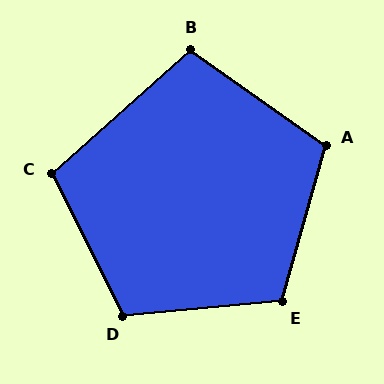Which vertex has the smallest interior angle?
B, at approximately 103 degrees.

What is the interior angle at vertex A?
Approximately 110 degrees (obtuse).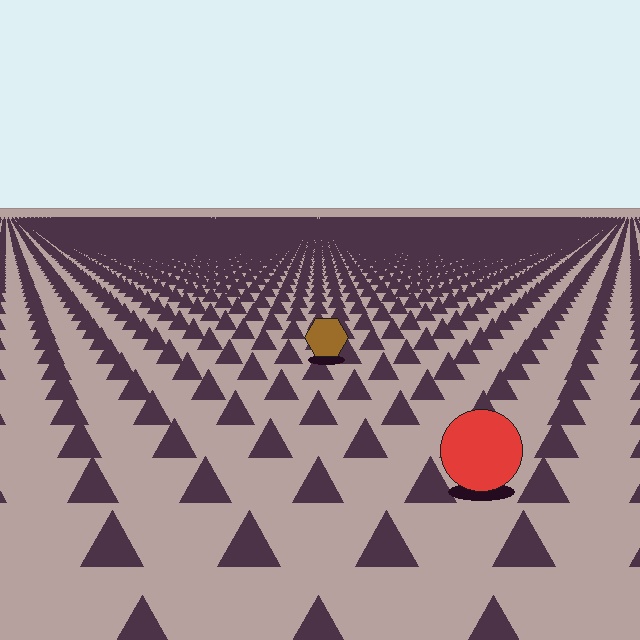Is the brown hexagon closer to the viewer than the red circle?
No. The red circle is closer — you can tell from the texture gradient: the ground texture is coarser near it.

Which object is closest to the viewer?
The red circle is closest. The texture marks near it are larger and more spread out.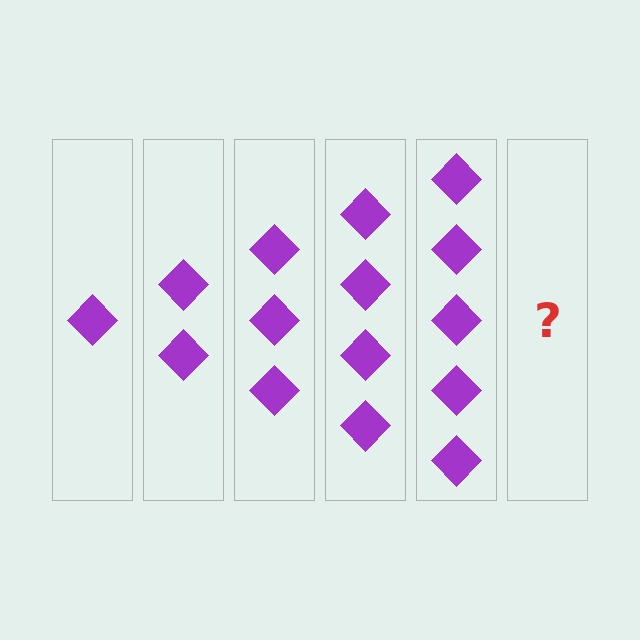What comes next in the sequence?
The next element should be 6 diamonds.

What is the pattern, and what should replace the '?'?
The pattern is that each step adds one more diamond. The '?' should be 6 diamonds.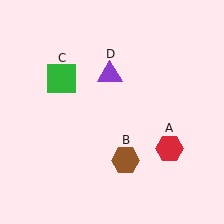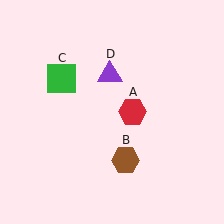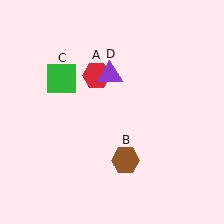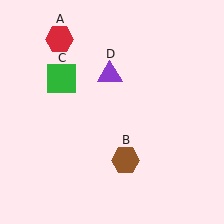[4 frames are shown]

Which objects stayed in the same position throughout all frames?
Brown hexagon (object B) and green square (object C) and purple triangle (object D) remained stationary.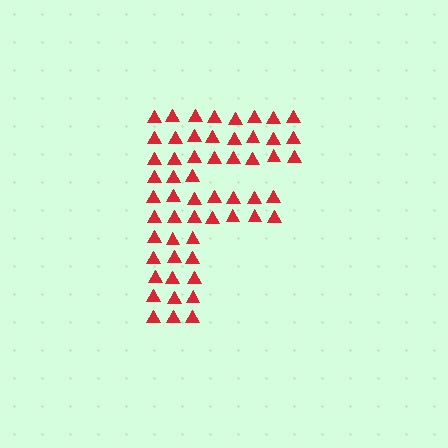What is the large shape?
The large shape is the letter F.